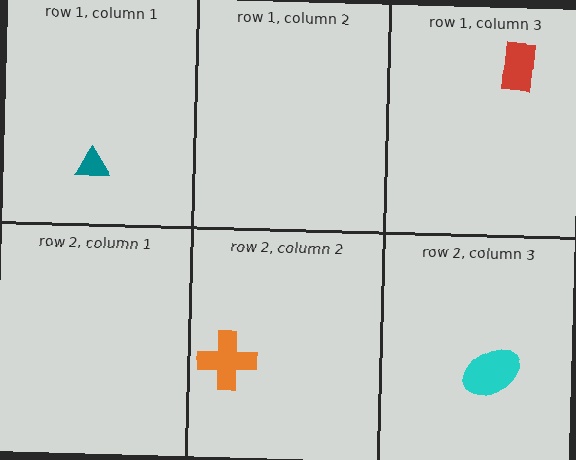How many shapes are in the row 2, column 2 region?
1.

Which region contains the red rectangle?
The row 1, column 3 region.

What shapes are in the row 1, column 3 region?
The red rectangle.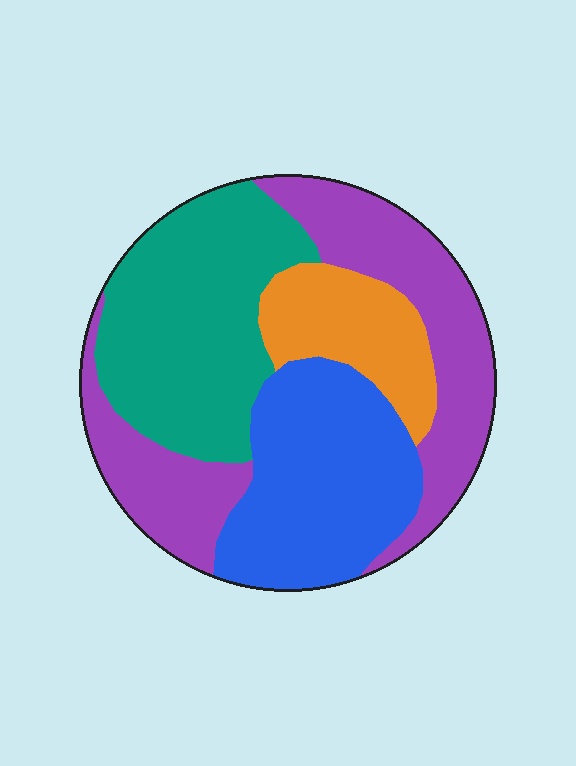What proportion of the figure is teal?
Teal covers 29% of the figure.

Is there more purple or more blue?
Purple.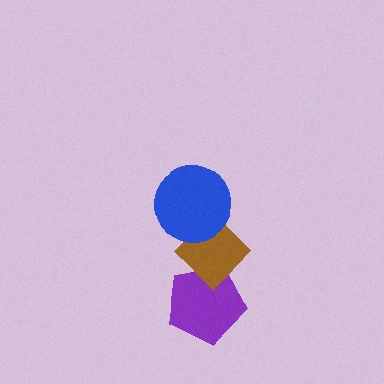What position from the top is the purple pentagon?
The purple pentagon is 3rd from the top.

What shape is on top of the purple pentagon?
The brown diamond is on top of the purple pentagon.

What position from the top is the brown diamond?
The brown diamond is 2nd from the top.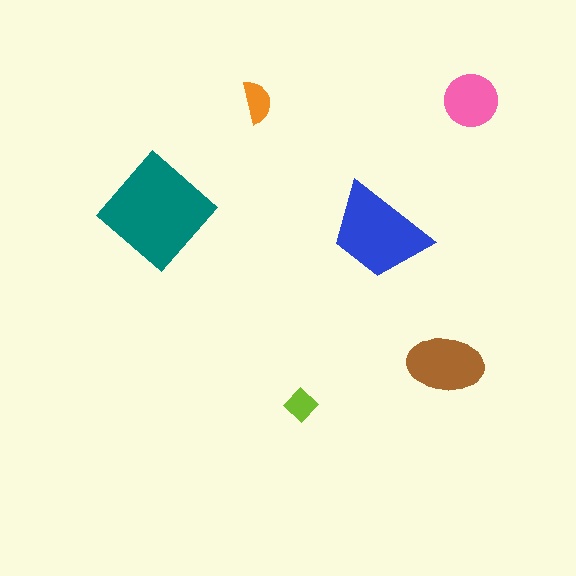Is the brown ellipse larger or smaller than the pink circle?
Larger.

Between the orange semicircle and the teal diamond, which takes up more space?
The teal diamond.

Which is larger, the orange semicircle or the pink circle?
The pink circle.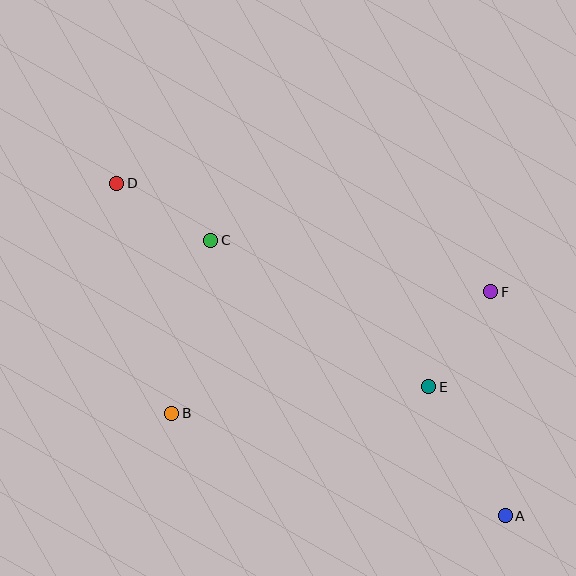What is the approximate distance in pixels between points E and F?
The distance between E and F is approximately 113 pixels.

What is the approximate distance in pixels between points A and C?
The distance between A and C is approximately 403 pixels.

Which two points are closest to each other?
Points C and D are closest to each other.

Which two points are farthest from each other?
Points A and D are farthest from each other.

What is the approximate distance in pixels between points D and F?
The distance between D and F is approximately 389 pixels.